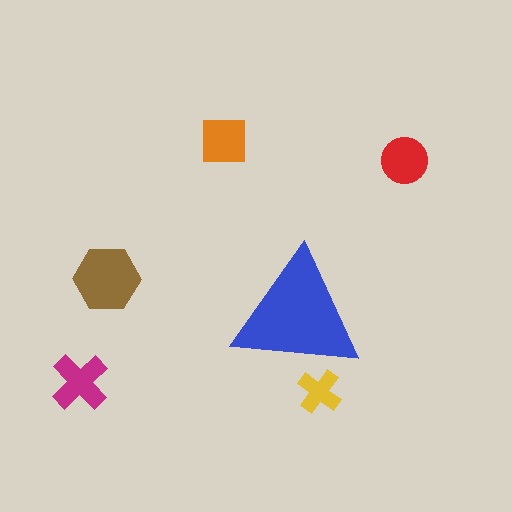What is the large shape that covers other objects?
A blue triangle.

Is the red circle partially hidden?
No, the red circle is fully visible.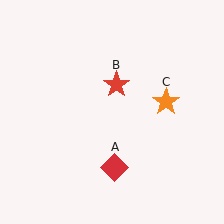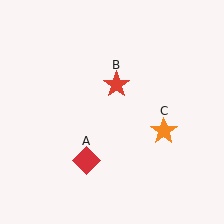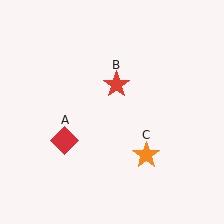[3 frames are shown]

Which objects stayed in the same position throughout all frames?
Red star (object B) remained stationary.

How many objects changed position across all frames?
2 objects changed position: red diamond (object A), orange star (object C).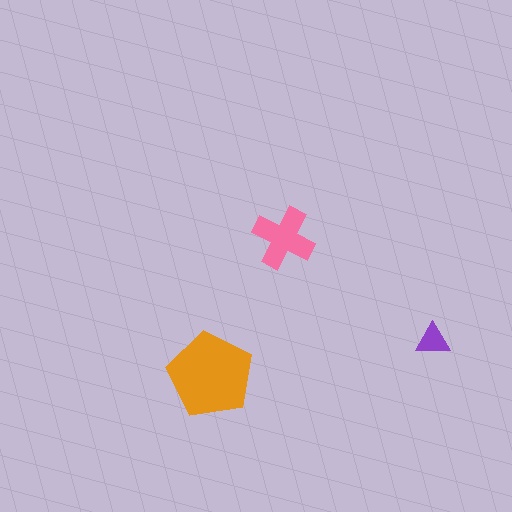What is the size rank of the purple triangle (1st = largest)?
3rd.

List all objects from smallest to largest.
The purple triangle, the pink cross, the orange pentagon.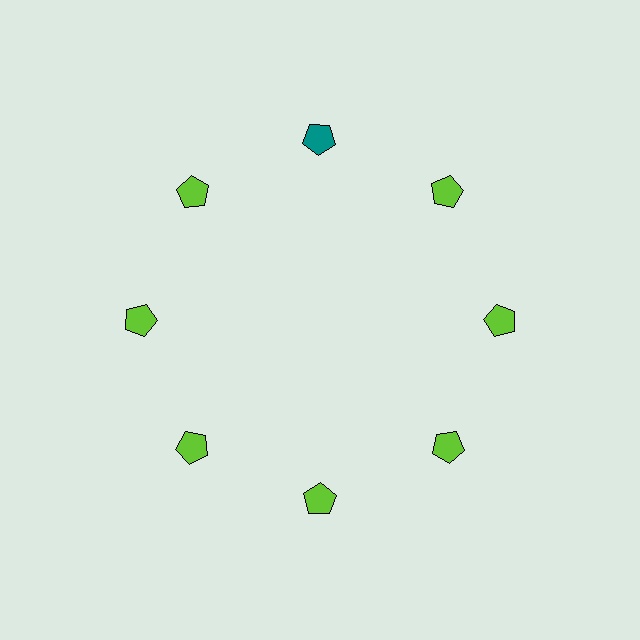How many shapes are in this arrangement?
There are 8 shapes arranged in a ring pattern.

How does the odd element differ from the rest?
It has a different color: teal instead of lime.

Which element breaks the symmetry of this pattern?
The teal pentagon at roughly the 12 o'clock position breaks the symmetry. All other shapes are lime pentagons.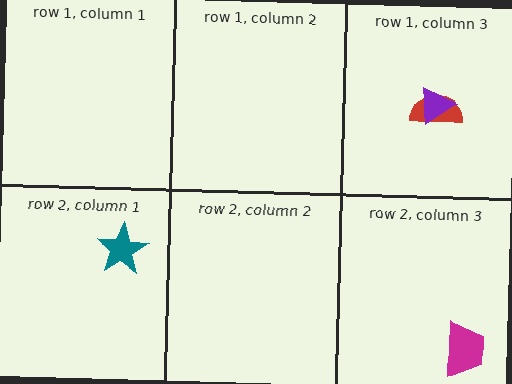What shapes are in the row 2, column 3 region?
The magenta trapezoid.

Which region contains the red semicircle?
The row 1, column 3 region.